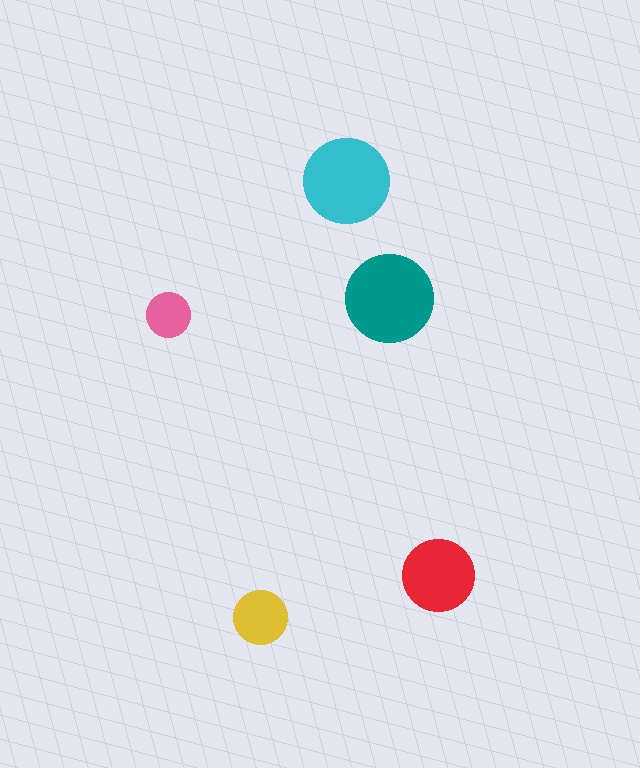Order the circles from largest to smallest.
the teal one, the cyan one, the red one, the yellow one, the pink one.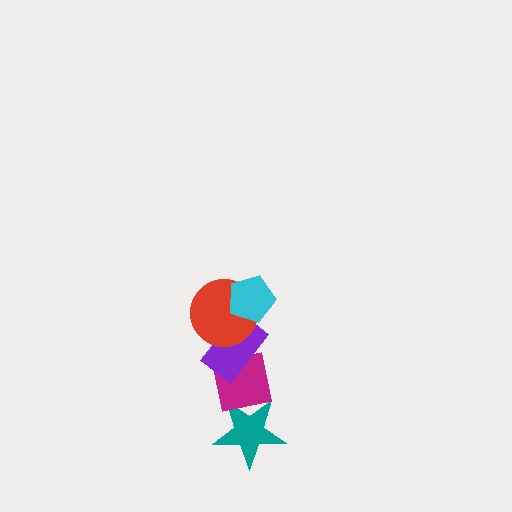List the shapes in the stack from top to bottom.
From top to bottom: the cyan pentagon, the red circle, the purple rectangle, the magenta square, the teal star.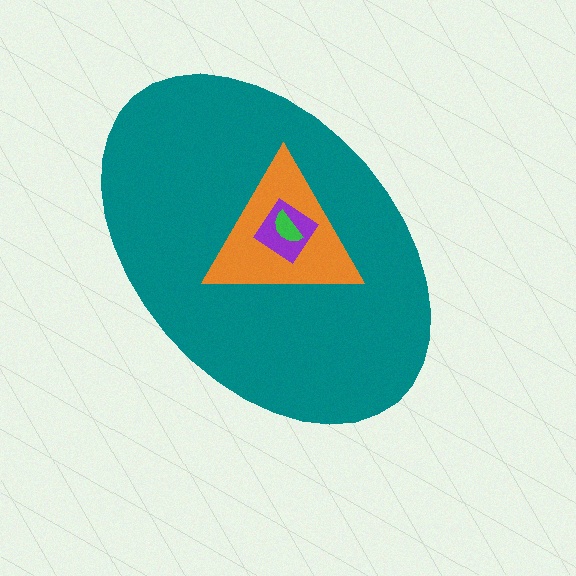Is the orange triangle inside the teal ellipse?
Yes.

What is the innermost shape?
The green semicircle.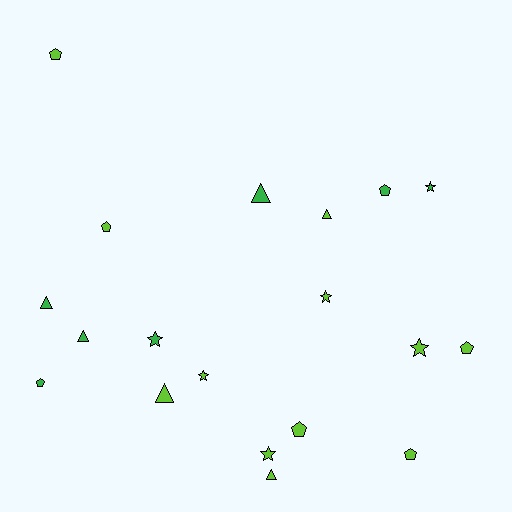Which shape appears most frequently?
Pentagon, with 7 objects.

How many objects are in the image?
There are 19 objects.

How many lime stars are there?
There are 4 lime stars.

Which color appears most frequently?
Lime, with 12 objects.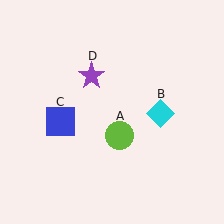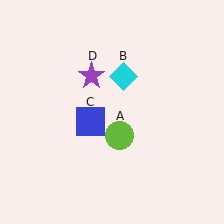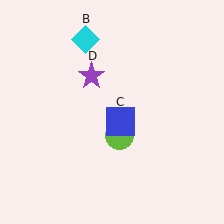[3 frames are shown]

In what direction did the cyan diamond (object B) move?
The cyan diamond (object B) moved up and to the left.